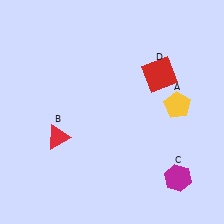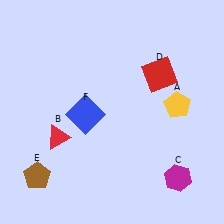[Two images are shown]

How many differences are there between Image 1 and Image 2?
There are 2 differences between the two images.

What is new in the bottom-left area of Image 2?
A blue square (F) was added in the bottom-left area of Image 2.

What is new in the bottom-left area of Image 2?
A brown pentagon (E) was added in the bottom-left area of Image 2.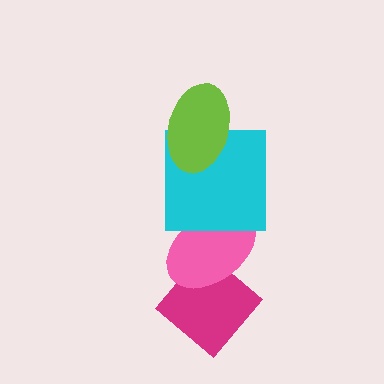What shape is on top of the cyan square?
The lime ellipse is on top of the cyan square.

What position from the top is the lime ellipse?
The lime ellipse is 1st from the top.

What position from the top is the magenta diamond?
The magenta diamond is 4th from the top.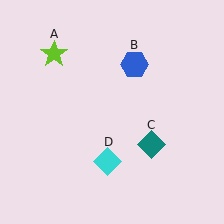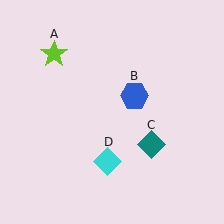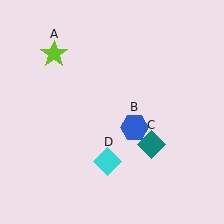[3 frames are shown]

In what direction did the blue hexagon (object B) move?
The blue hexagon (object B) moved down.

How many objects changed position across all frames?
1 object changed position: blue hexagon (object B).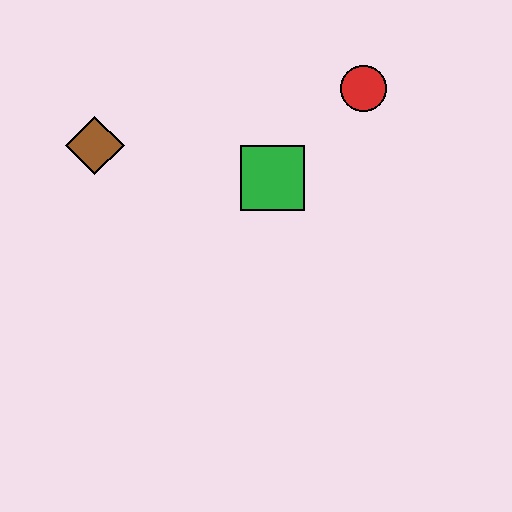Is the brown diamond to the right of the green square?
No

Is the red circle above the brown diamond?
Yes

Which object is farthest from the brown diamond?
The red circle is farthest from the brown diamond.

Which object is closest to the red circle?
The green square is closest to the red circle.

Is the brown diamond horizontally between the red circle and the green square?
No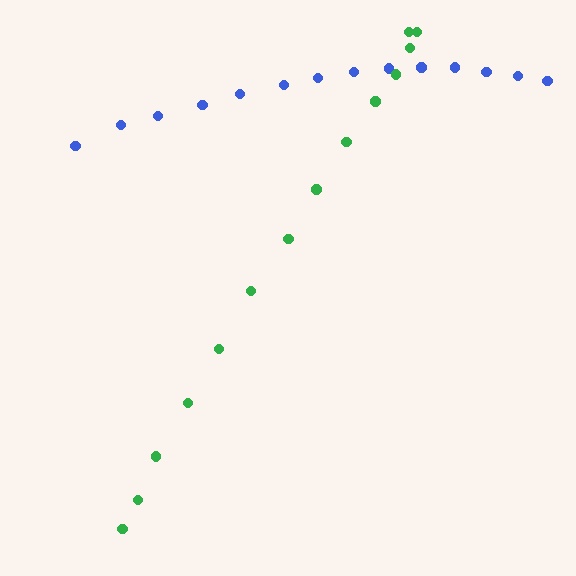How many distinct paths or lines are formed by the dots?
There are 2 distinct paths.